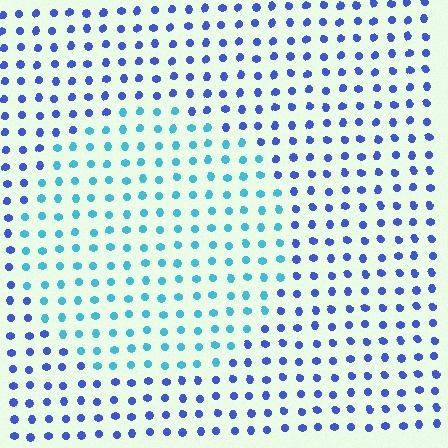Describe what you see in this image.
The image is filled with small blue elements in a uniform arrangement. A circle-shaped region is visible where the elements are tinted to a slightly different hue, forming a subtle color boundary.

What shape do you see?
I see a circle.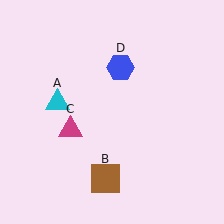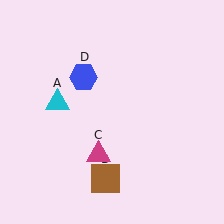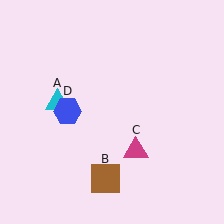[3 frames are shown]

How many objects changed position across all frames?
2 objects changed position: magenta triangle (object C), blue hexagon (object D).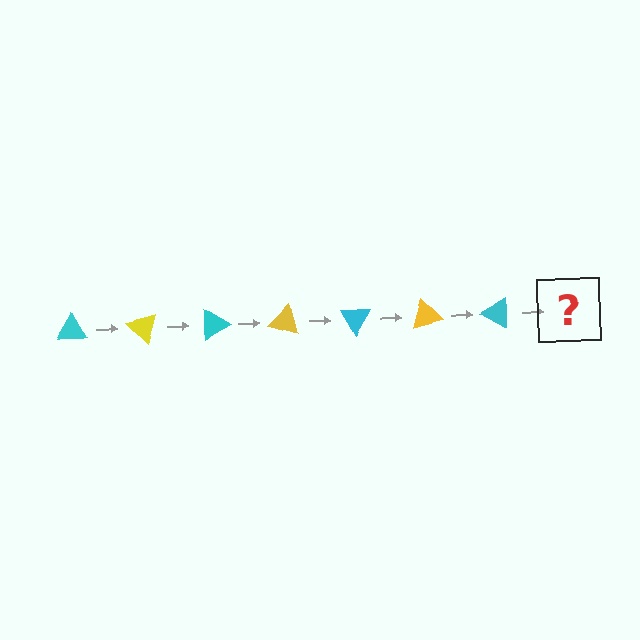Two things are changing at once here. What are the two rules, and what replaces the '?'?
The two rules are that it rotates 45 degrees each step and the color cycles through cyan and yellow. The '?' should be a yellow triangle, rotated 315 degrees from the start.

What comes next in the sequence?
The next element should be a yellow triangle, rotated 315 degrees from the start.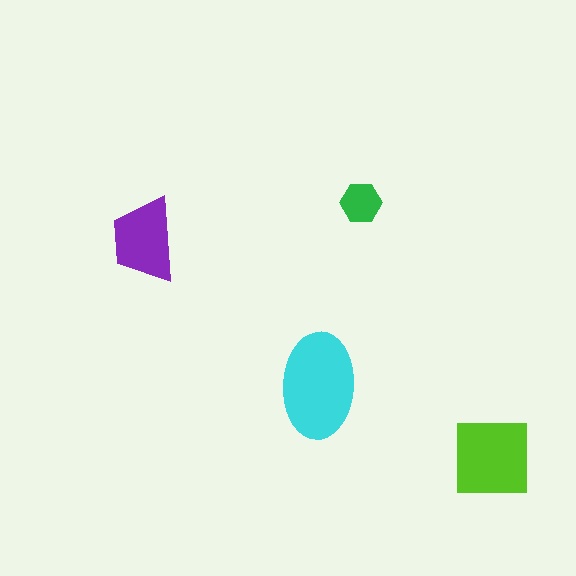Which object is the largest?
The cyan ellipse.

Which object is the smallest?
The green hexagon.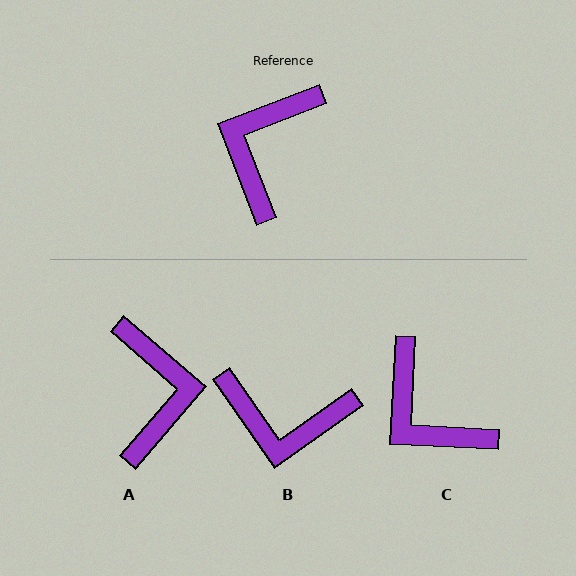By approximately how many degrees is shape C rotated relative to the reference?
Approximately 66 degrees counter-clockwise.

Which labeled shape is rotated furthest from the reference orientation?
A, about 152 degrees away.